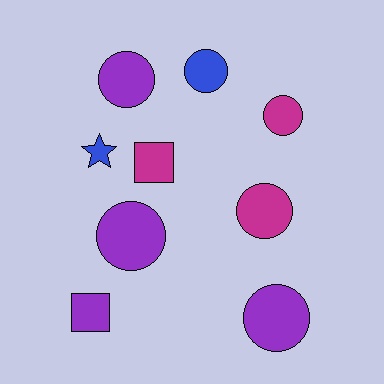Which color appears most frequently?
Purple, with 4 objects.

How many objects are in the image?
There are 9 objects.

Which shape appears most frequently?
Circle, with 6 objects.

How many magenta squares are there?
There is 1 magenta square.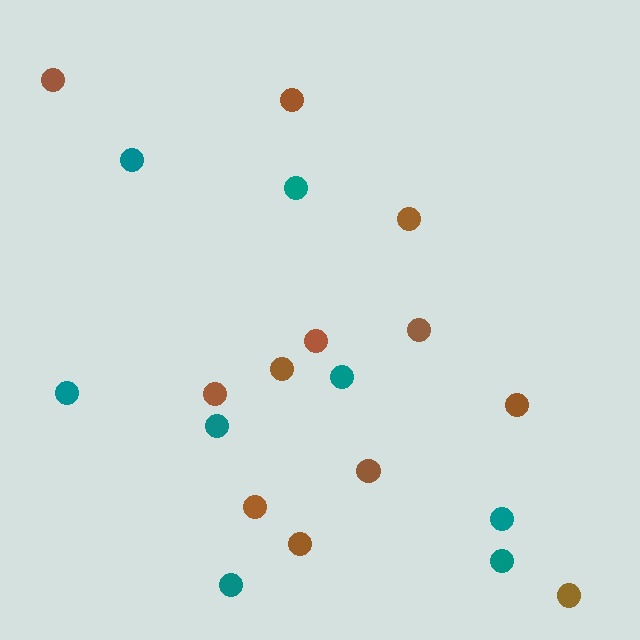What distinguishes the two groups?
There are 2 groups: one group of teal circles (8) and one group of brown circles (12).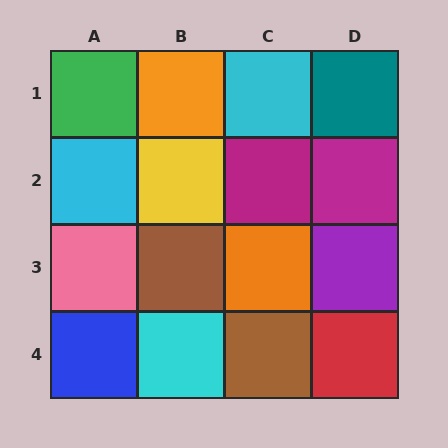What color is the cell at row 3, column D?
Purple.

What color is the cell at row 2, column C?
Magenta.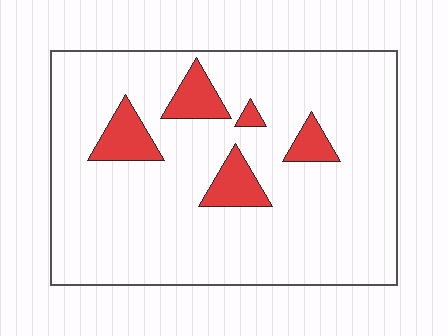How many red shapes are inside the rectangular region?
5.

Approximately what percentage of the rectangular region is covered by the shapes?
Approximately 10%.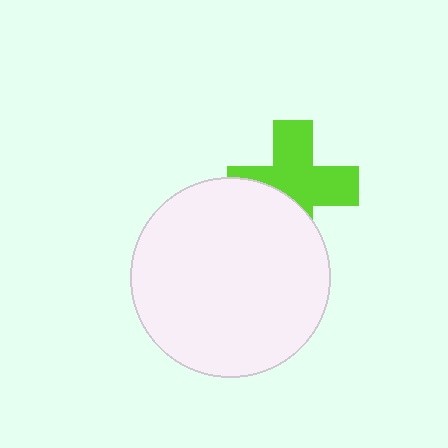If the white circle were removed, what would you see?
You would see the complete lime cross.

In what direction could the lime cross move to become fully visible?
The lime cross could move up. That would shift it out from behind the white circle entirely.